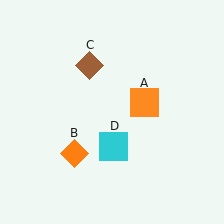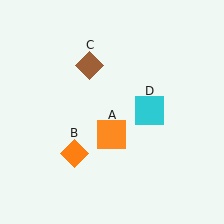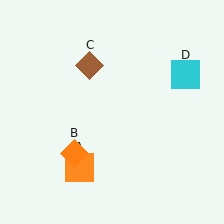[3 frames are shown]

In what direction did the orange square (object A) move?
The orange square (object A) moved down and to the left.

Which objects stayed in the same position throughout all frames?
Orange diamond (object B) and brown diamond (object C) remained stationary.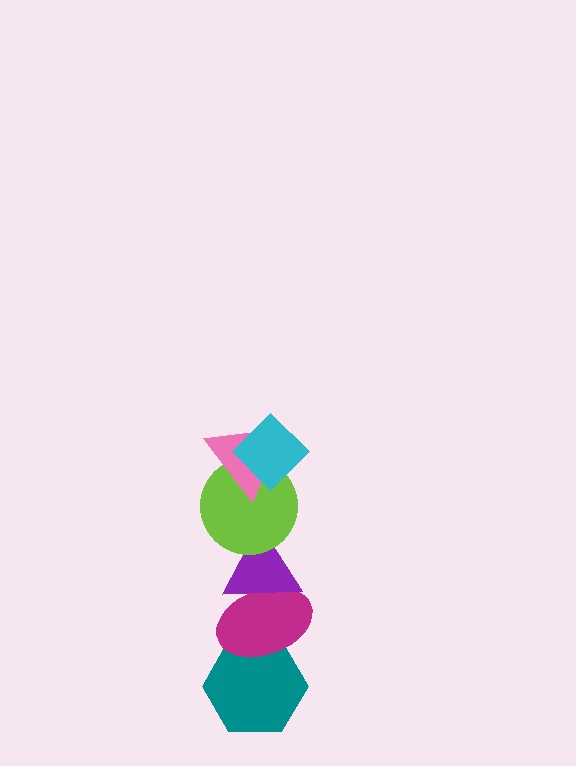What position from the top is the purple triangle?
The purple triangle is 4th from the top.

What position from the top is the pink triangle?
The pink triangle is 2nd from the top.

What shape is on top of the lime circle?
The pink triangle is on top of the lime circle.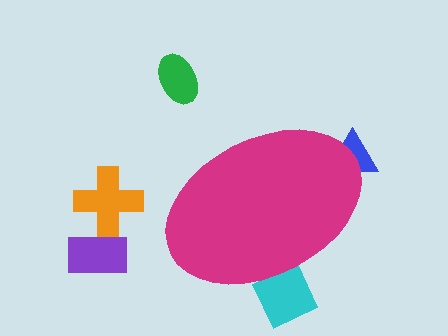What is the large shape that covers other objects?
A magenta ellipse.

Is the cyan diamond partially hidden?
Yes, the cyan diamond is partially hidden behind the magenta ellipse.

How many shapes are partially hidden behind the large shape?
2 shapes are partially hidden.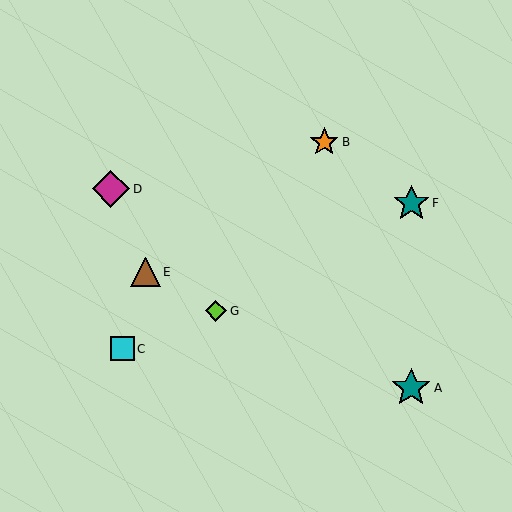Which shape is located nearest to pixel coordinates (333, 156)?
The orange star (labeled B) at (324, 142) is nearest to that location.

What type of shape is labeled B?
Shape B is an orange star.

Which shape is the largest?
The teal star (labeled A) is the largest.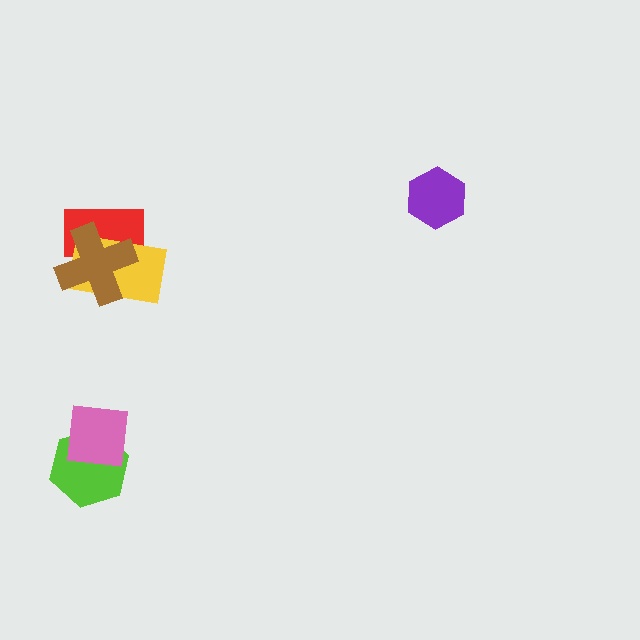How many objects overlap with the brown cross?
2 objects overlap with the brown cross.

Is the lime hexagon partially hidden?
Yes, it is partially covered by another shape.